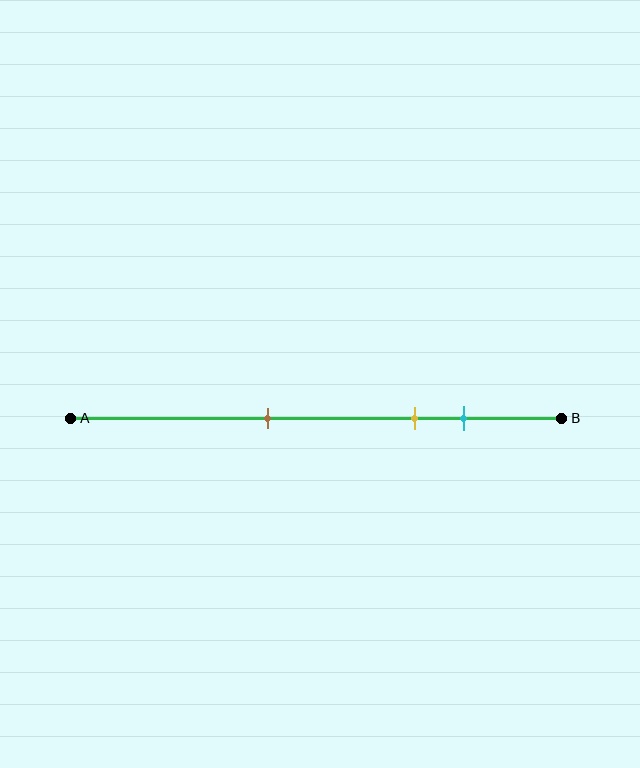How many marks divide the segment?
There are 3 marks dividing the segment.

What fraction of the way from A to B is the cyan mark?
The cyan mark is approximately 80% (0.8) of the way from A to B.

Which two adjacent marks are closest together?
The yellow and cyan marks are the closest adjacent pair.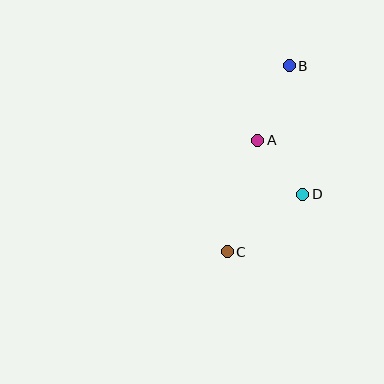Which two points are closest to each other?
Points A and D are closest to each other.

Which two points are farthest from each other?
Points B and C are farthest from each other.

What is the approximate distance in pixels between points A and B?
The distance between A and B is approximately 81 pixels.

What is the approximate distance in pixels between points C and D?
The distance between C and D is approximately 95 pixels.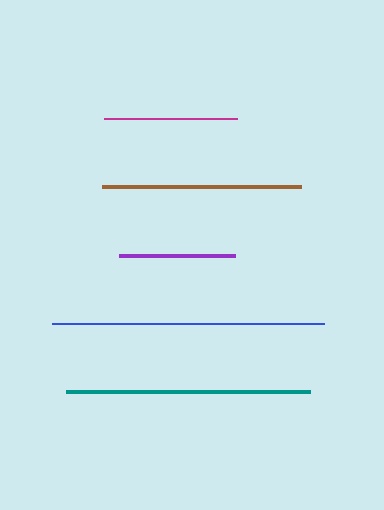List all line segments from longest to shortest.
From longest to shortest: blue, teal, brown, magenta, purple.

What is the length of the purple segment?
The purple segment is approximately 116 pixels long.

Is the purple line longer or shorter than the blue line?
The blue line is longer than the purple line.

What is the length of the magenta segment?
The magenta segment is approximately 133 pixels long.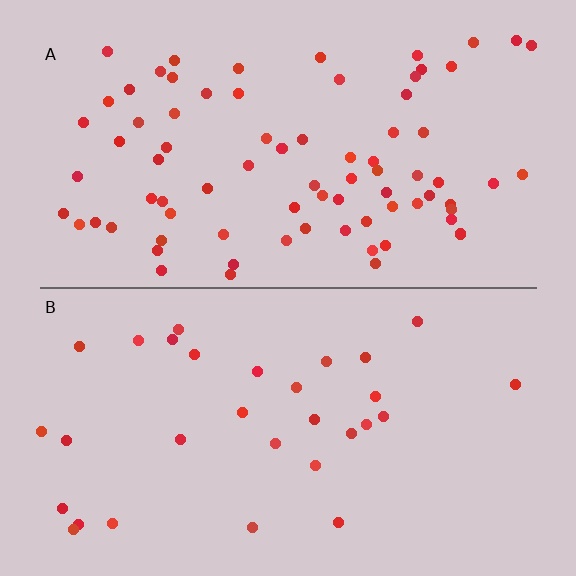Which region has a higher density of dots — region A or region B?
A (the top).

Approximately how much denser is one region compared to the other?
Approximately 2.7× — region A over region B.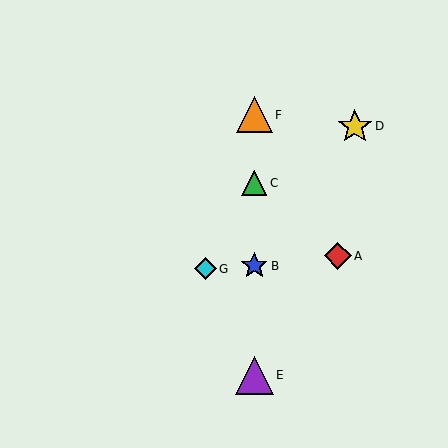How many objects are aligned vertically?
4 objects (B, C, E, F) are aligned vertically.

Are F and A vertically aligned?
No, F is at x≈254 and A is at x≈338.